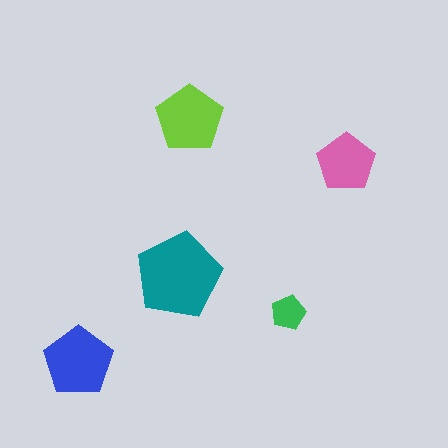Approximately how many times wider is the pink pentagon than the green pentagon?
About 1.5 times wider.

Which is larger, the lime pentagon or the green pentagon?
The lime one.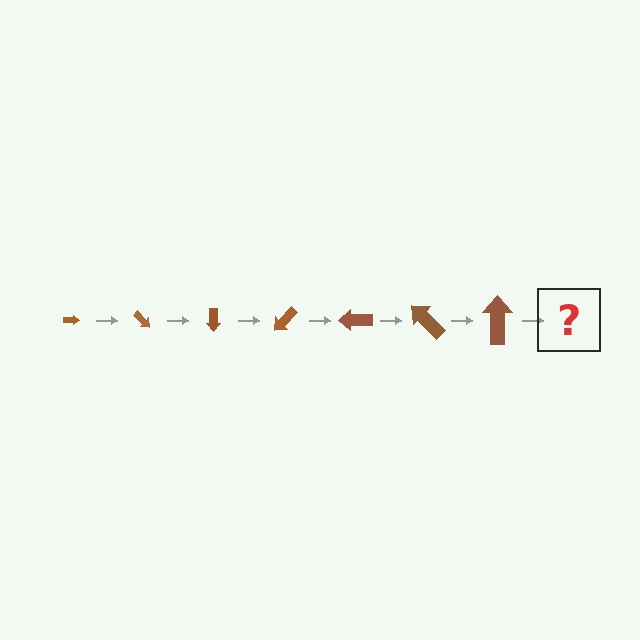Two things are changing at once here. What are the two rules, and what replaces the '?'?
The two rules are that the arrow grows larger each step and it rotates 45 degrees each step. The '?' should be an arrow, larger than the previous one and rotated 315 degrees from the start.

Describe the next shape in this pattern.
It should be an arrow, larger than the previous one and rotated 315 degrees from the start.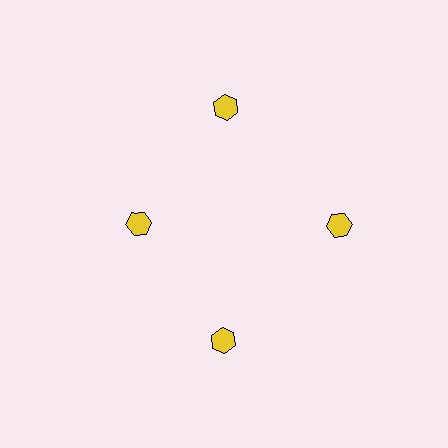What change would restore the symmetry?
The symmetry would be restored by moving it outward, back onto the ring so that all 4 hexagons sit at equal angles and equal distance from the center.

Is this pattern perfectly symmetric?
No. The 4 yellow hexagons are arranged in a ring, but one element near the 9 o'clock position is pulled inward toward the center, breaking the 4-fold rotational symmetry.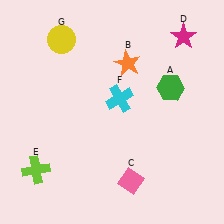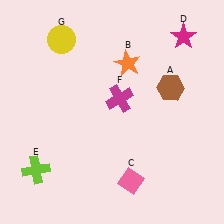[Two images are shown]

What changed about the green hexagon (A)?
In Image 1, A is green. In Image 2, it changed to brown.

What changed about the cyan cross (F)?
In Image 1, F is cyan. In Image 2, it changed to magenta.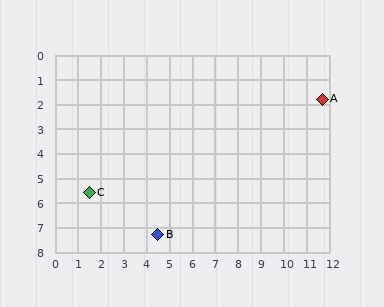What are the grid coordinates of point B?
Point B is at approximately (4.5, 7.3).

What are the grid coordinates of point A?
Point A is at approximately (11.7, 1.8).